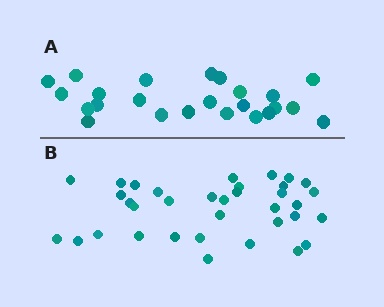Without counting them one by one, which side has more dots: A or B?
Region B (the bottom region) has more dots.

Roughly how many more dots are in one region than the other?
Region B has roughly 12 or so more dots than region A.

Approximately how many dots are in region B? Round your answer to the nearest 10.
About 40 dots. (The exact count is 35, which rounds to 40.)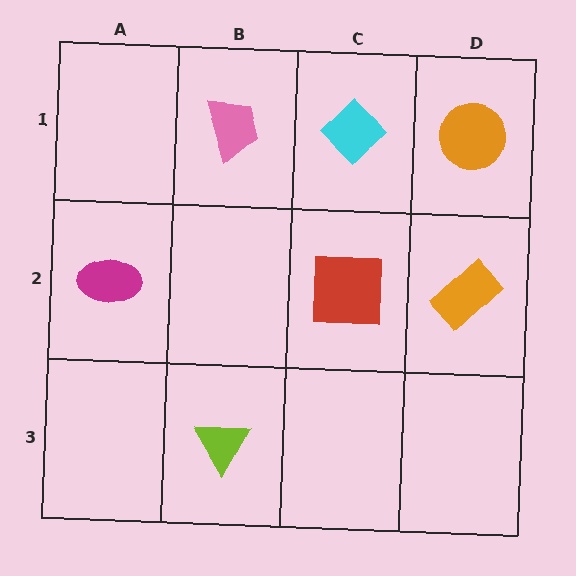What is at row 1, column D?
An orange circle.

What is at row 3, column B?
A lime triangle.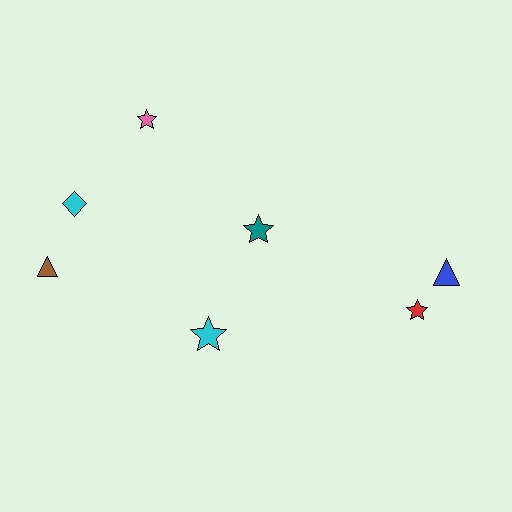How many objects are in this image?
There are 7 objects.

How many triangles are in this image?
There are 2 triangles.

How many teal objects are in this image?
There is 1 teal object.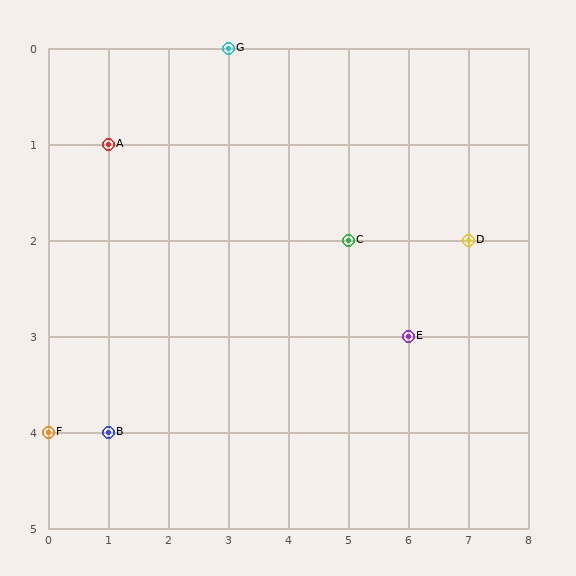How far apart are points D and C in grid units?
Points D and C are 2 columns apart.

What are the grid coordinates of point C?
Point C is at grid coordinates (5, 2).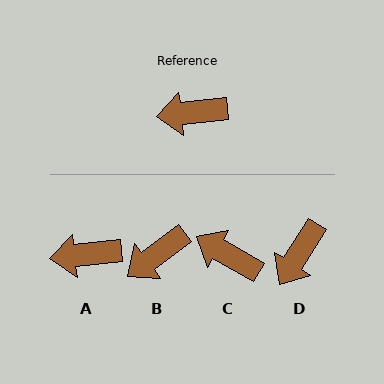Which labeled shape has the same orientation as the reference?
A.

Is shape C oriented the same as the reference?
No, it is off by about 36 degrees.